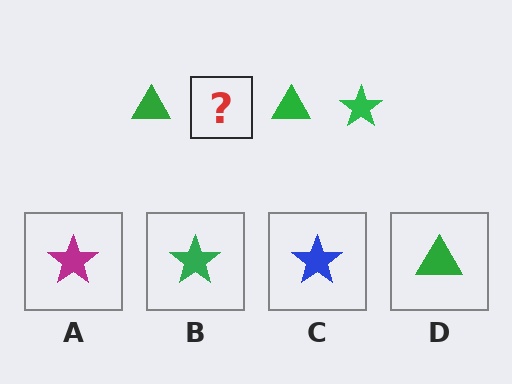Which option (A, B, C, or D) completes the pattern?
B.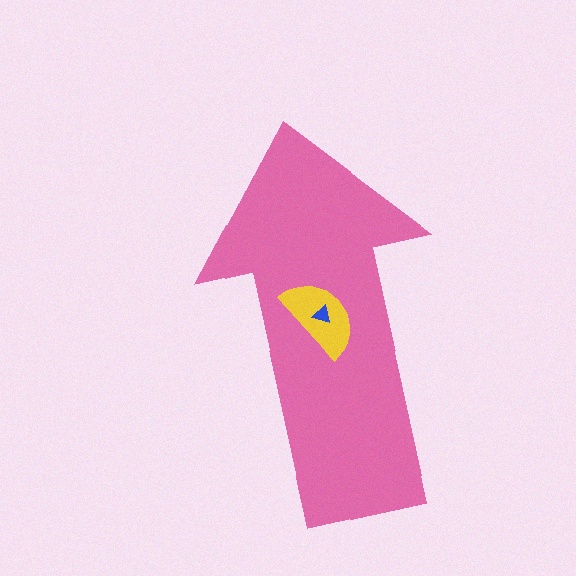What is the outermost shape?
The pink arrow.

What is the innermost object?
The blue triangle.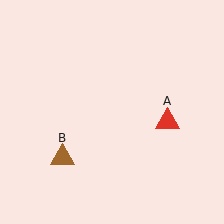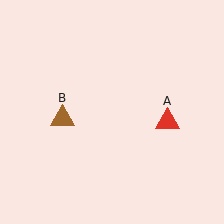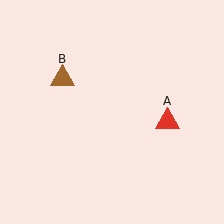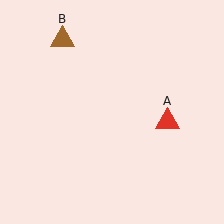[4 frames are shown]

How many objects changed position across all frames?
1 object changed position: brown triangle (object B).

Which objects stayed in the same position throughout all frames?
Red triangle (object A) remained stationary.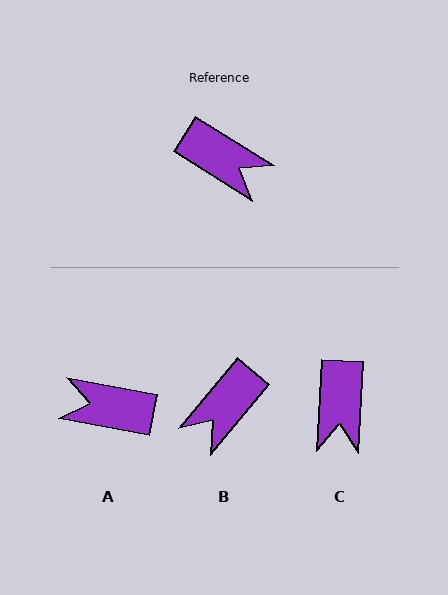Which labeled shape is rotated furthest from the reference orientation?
A, about 158 degrees away.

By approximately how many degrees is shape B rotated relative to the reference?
Approximately 98 degrees clockwise.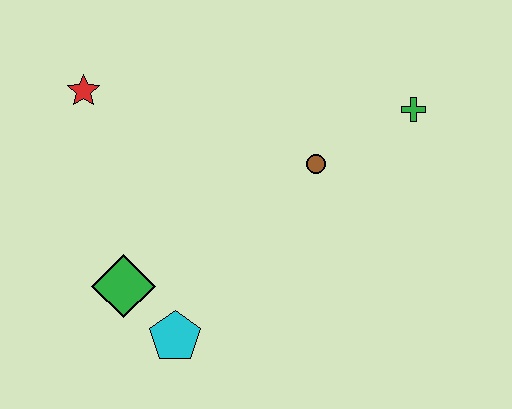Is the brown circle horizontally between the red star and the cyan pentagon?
No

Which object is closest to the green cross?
The brown circle is closest to the green cross.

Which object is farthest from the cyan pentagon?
The green cross is farthest from the cyan pentagon.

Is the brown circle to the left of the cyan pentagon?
No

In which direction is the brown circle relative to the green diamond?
The brown circle is to the right of the green diamond.